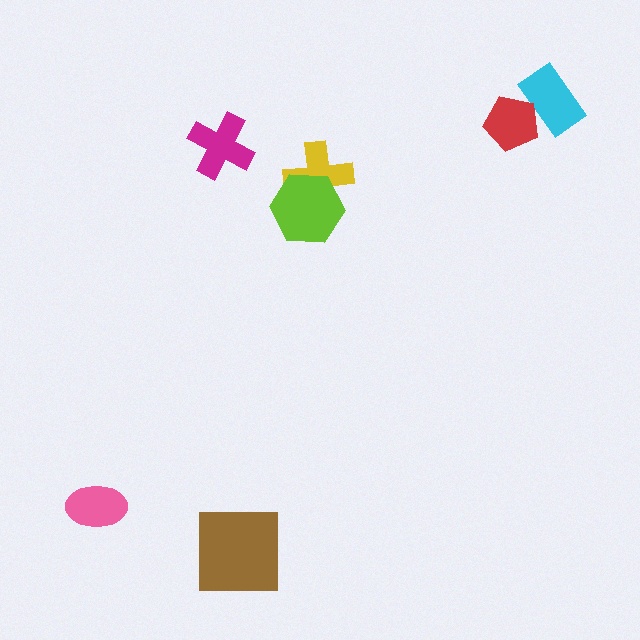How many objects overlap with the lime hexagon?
1 object overlaps with the lime hexagon.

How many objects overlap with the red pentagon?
1 object overlaps with the red pentagon.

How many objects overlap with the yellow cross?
1 object overlaps with the yellow cross.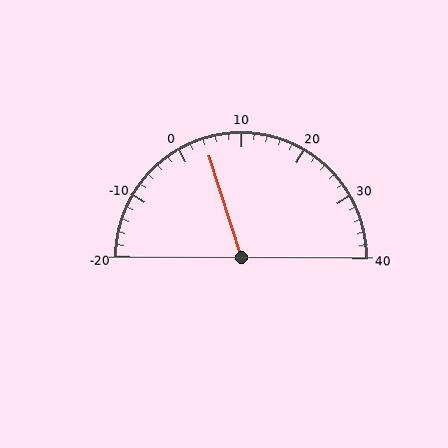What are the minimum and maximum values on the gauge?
The gauge ranges from -20 to 40.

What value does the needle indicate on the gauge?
The needle indicates approximately 4.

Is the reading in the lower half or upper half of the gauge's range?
The reading is in the lower half of the range (-20 to 40).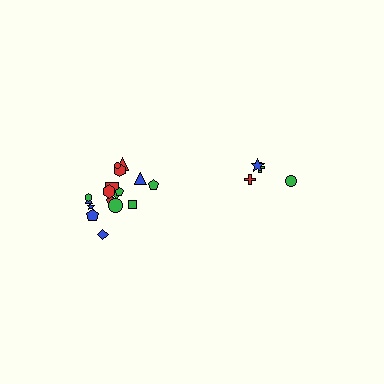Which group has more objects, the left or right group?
The left group.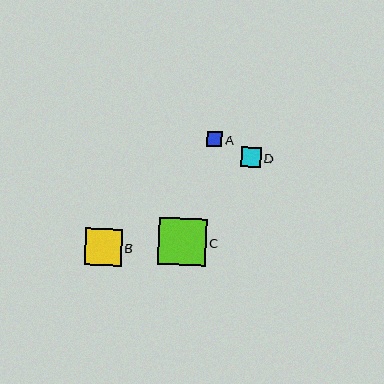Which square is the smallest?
Square A is the smallest with a size of approximately 15 pixels.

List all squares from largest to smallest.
From largest to smallest: C, B, D, A.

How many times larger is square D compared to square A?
Square D is approximately 1.3 times the size of square A.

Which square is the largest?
Square C is the largest with a size of approximately 47 pixels.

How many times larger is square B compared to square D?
Square B is approximately 1.9 times the size of square D.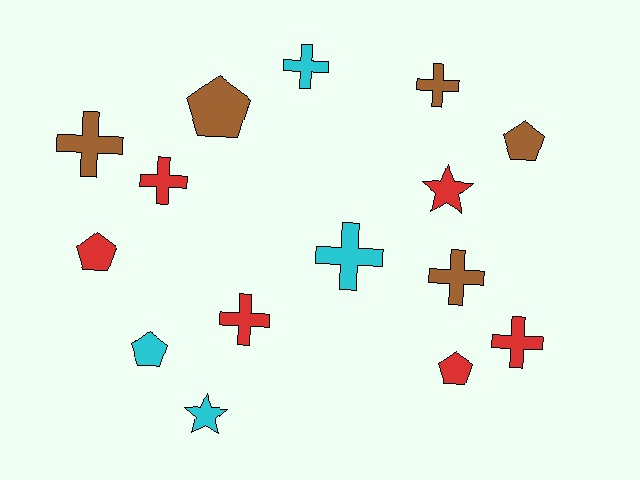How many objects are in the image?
There are 15 objects.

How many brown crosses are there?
There are 3 brown crosses.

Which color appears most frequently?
Red, with 6 objects.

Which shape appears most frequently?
Cross, with 8 objects.